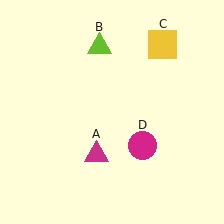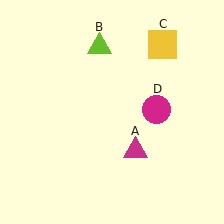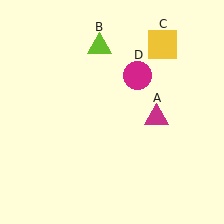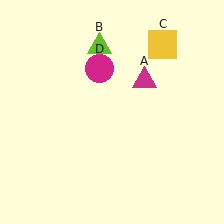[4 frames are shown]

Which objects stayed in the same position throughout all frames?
Lime triangle (object B) and yellow square (object C) remained stationary.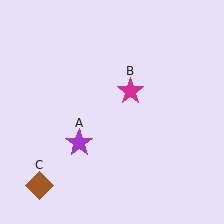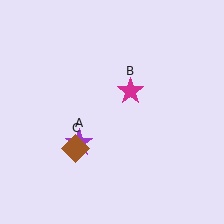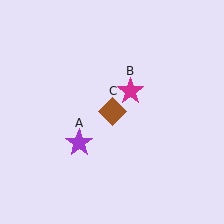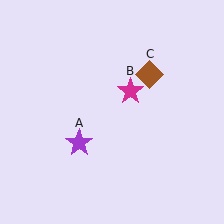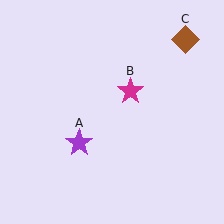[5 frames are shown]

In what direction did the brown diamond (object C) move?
The brown diamond (object C) moved up and to the right.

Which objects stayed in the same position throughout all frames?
Purple star (object A) and magenta star (object B) remained stationary.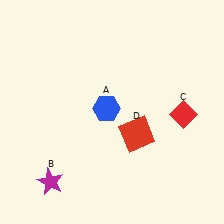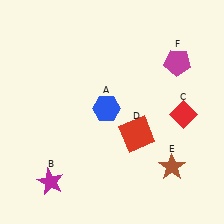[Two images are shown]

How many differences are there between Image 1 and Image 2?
There are 2 differences between the two images.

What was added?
A brown star (E), a magenta pentagon (F) were added in Image 2.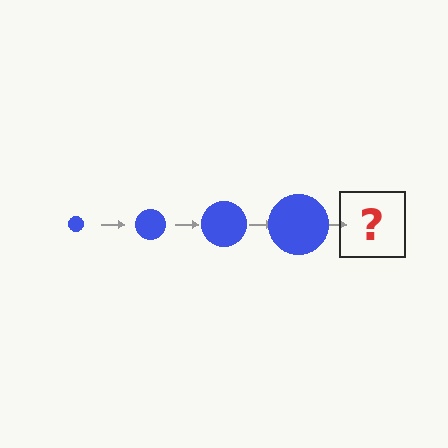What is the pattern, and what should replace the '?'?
The pattern is that the circle gets progressively larger each step. The '?' should be a blue circle, larger than the previous one.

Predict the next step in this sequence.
The next step is a blue circle, larger than the previous one.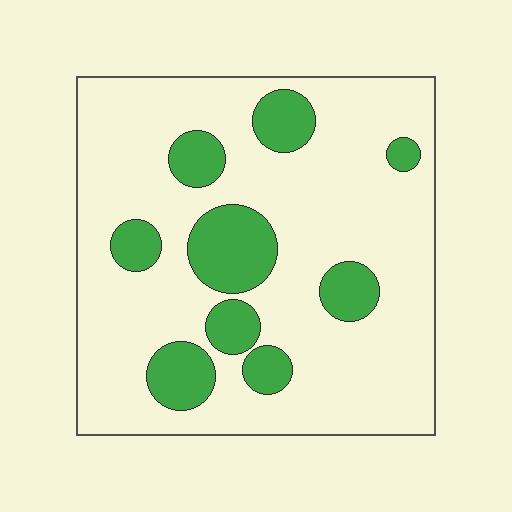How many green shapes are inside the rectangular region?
9.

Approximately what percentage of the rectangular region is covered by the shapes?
Approximately 20%.